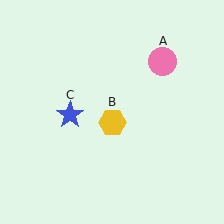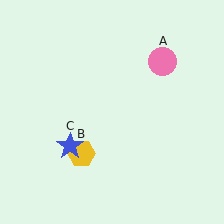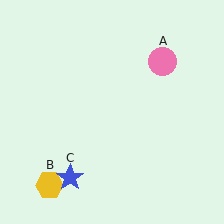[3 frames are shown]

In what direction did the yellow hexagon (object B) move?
The yellow hexagon (object B) moved down and to the left.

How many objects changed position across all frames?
2 objects changed position: yellow hexagon (object B), blue star (object C).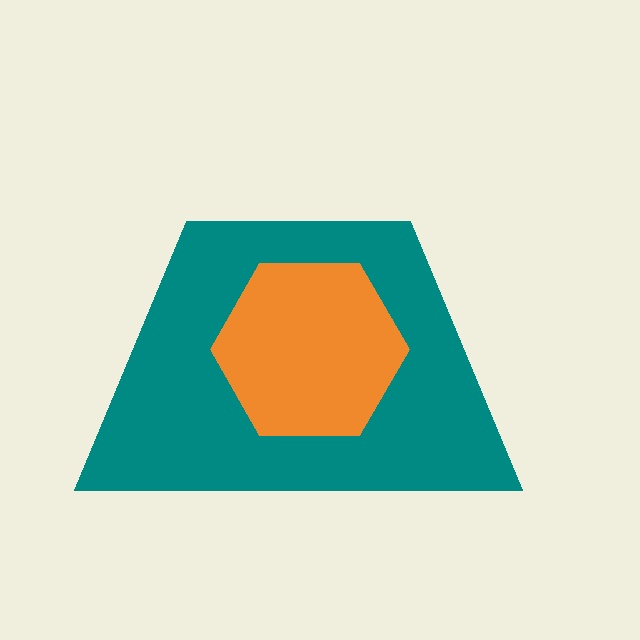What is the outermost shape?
The teal trapezoid.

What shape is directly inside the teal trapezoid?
The orange hexagon.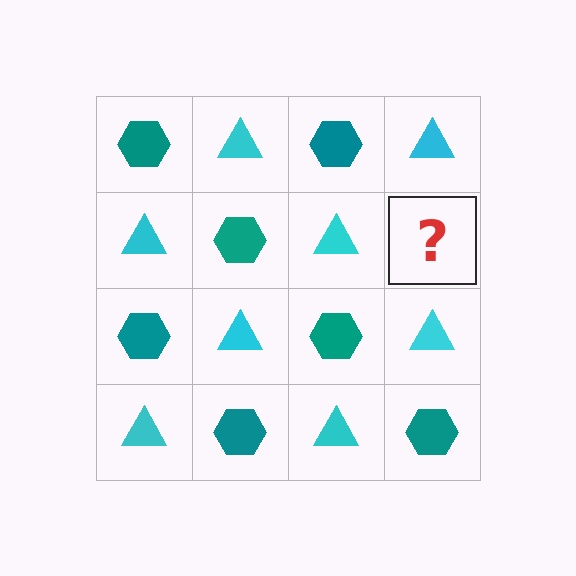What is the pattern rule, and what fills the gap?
The rule is that it alternates teal hexagon and cyan triangle in a checkerboard pattern. The gap should be filled with a teal hexagon.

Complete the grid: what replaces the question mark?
The question mark should be replaced with a teal hexagon.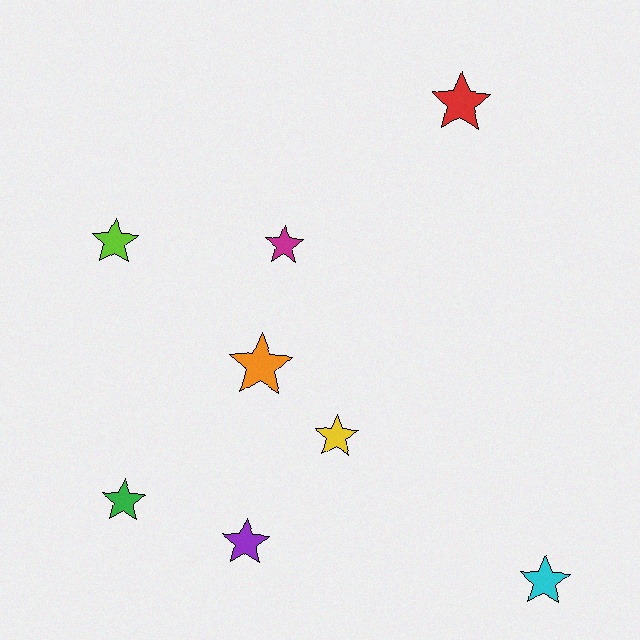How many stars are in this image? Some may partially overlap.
There are 8 stars.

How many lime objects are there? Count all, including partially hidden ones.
There is 1 lime object.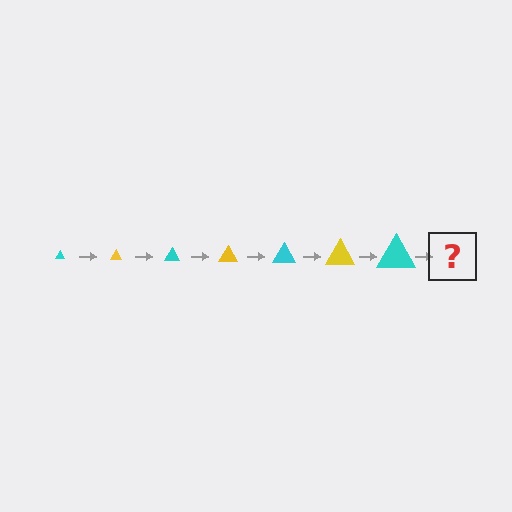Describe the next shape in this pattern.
It should be a yellow triangle, larger than the previous one.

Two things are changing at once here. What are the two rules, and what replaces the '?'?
The two rules are that the triangle grows larger each step and the color cycles through cyan and yellow. The '?' should be a yellow triangle, larger than the previous one.